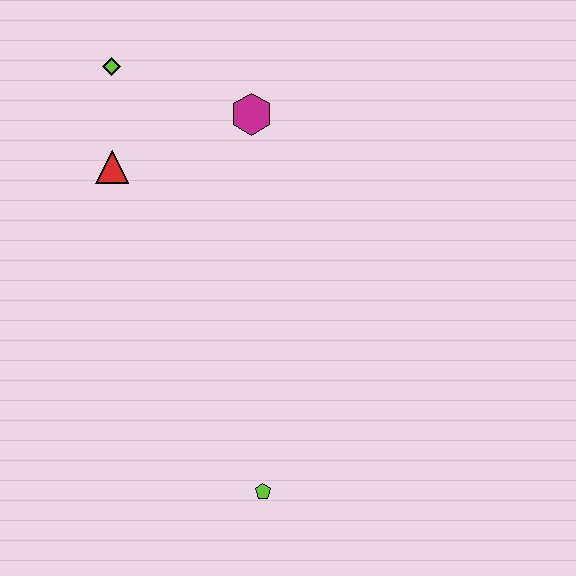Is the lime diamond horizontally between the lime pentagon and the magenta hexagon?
No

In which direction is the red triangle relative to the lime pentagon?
The red triangle is above the lime pentagon.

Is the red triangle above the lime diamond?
No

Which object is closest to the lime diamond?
The red triangle is closest to the lime diamond.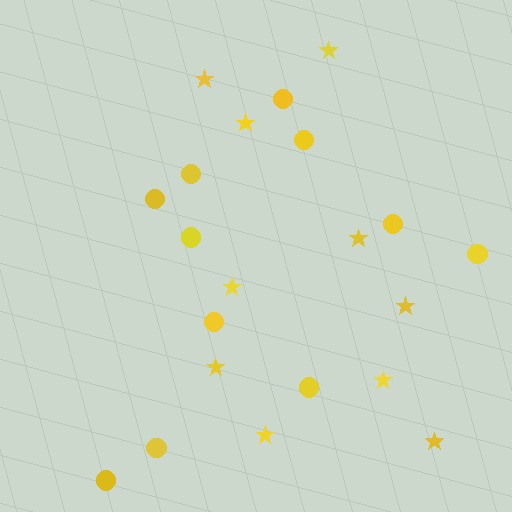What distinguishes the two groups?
There are 2 groups: one group of stars (10) and one group of circles (11).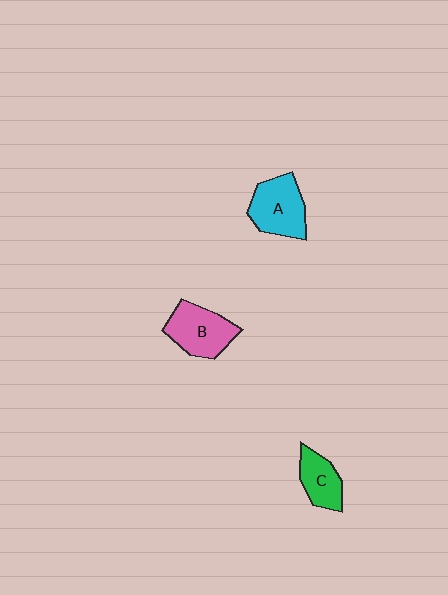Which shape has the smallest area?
Shape C (green).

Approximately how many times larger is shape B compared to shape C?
Approximately 1.4 times.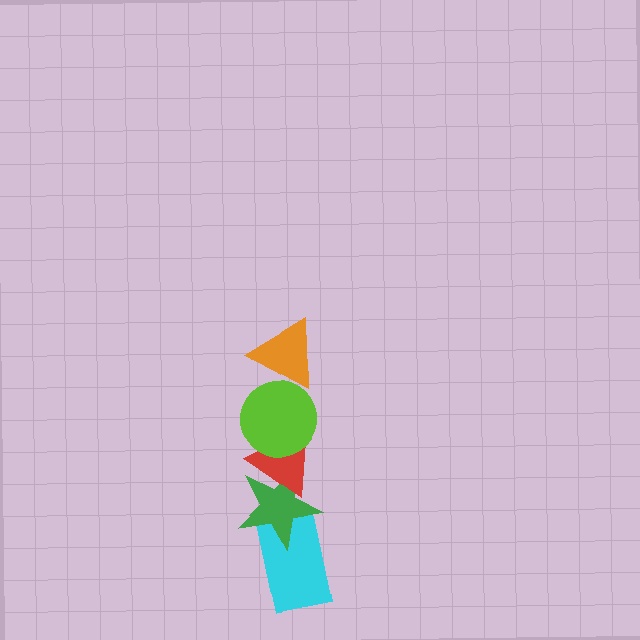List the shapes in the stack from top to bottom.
From top to bottom: the orange triangle, the lime circle, the red triangle, the green star, the cyan rectangle.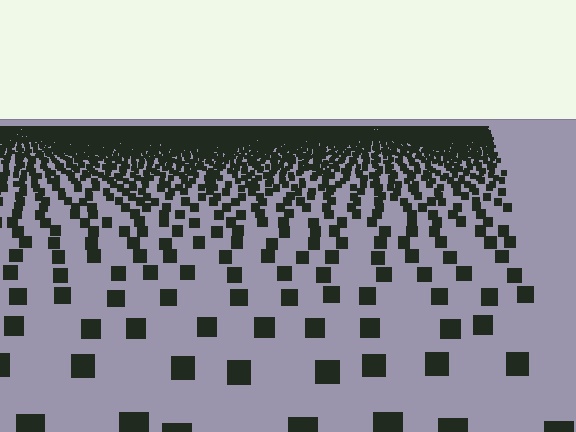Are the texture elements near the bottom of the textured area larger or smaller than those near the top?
Larger. Near the bottom, elements are closer to the viewer and appear at a bigger on-screen size.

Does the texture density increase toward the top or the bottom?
Density increases toward the top.